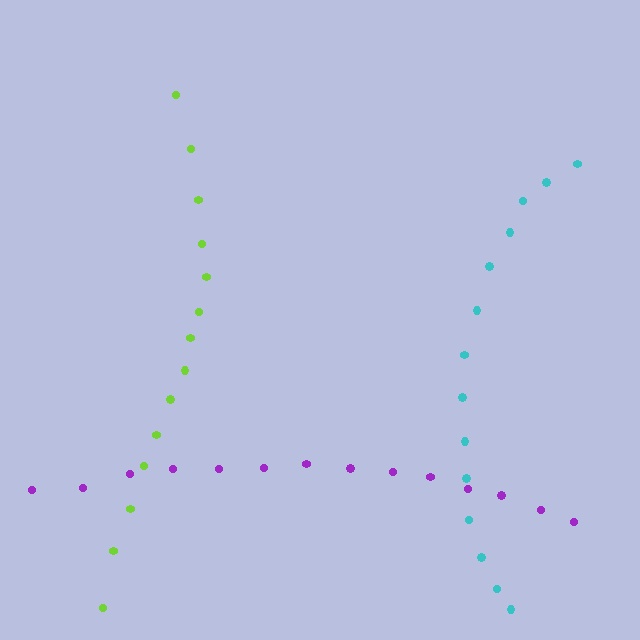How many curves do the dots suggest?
There are 3 distinct paths.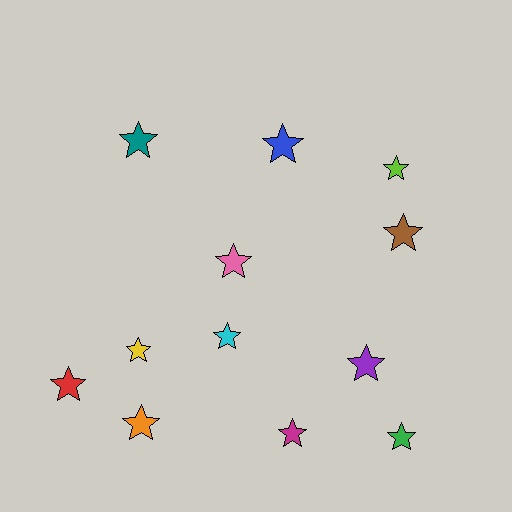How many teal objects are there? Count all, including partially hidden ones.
There is 1 teal object.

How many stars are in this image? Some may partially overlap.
There are 12 stars.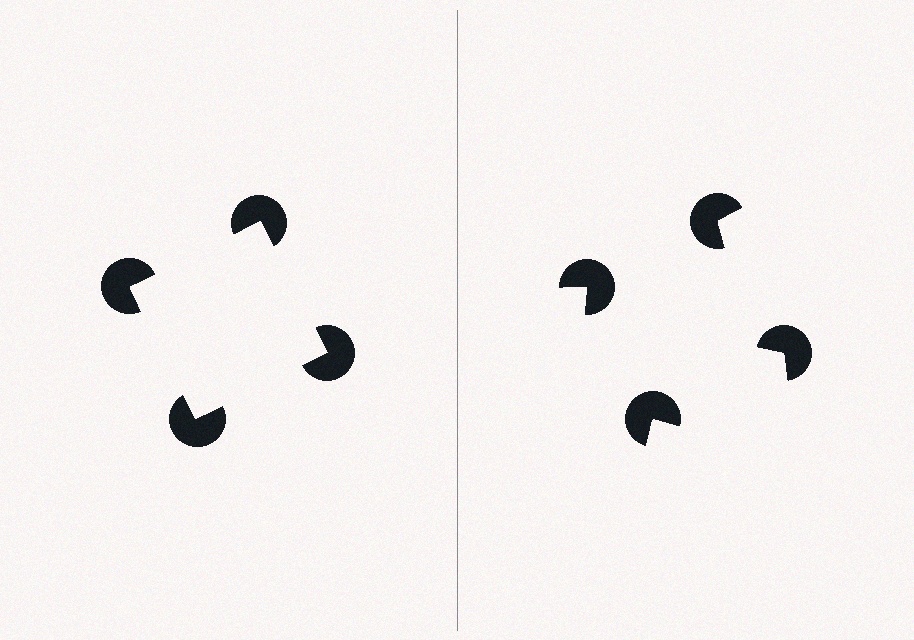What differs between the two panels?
The pac-man discs are positioned identically on both sides; only the wedge orientations differ. On the left they align to a square; on the right they are misaligned.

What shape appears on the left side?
An illusory square.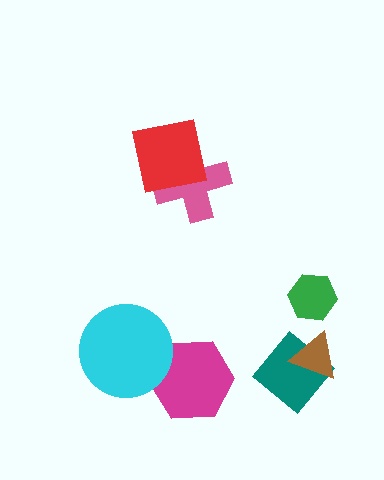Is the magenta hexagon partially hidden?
Yes, it is partially covered by another shape.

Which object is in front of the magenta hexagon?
The cyan circle is in front of the magenta hexagon.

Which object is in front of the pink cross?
The red square is in front of the pink cross.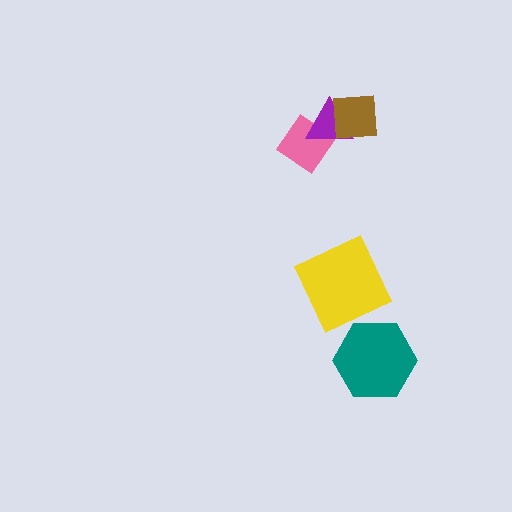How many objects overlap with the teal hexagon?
0 objects overlap with the teal hexagon.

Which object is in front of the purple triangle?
The brown square is in front of the purple triangle.